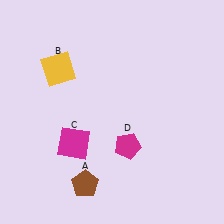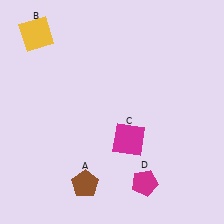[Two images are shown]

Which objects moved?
The objects that moved are: the yellow square (B), the magenta square (C), the magenta pentagon (D).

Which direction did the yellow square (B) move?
The yellow square (B) moved up.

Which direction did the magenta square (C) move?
The magenta square (C) moved right.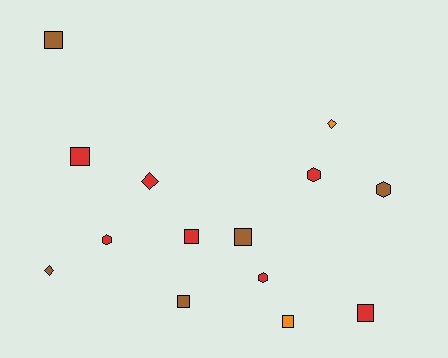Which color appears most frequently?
Red, with 7 objects.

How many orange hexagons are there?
There are no orange hexagons.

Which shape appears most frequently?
Square, with 7 objects.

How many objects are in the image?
There are 14 objects.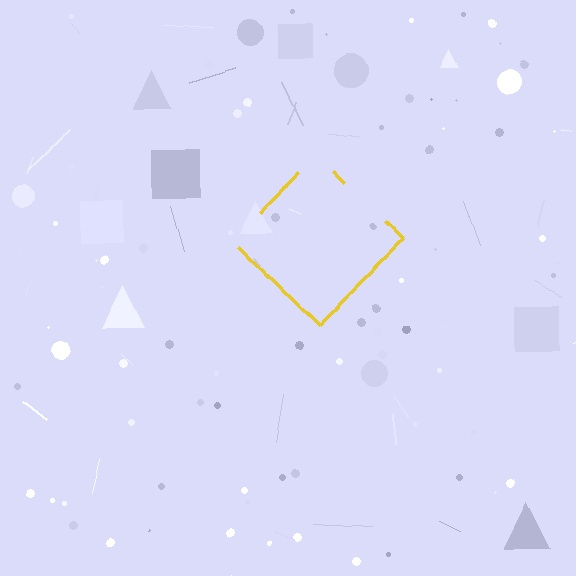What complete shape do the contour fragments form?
The contour fragments form a diamond.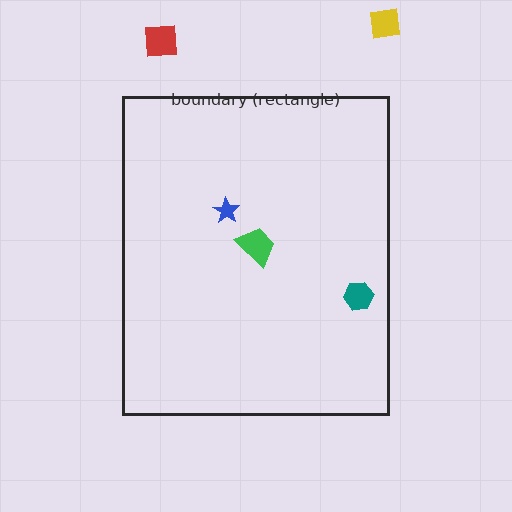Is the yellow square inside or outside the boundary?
Outside.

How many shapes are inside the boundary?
3 inside, 2 outside.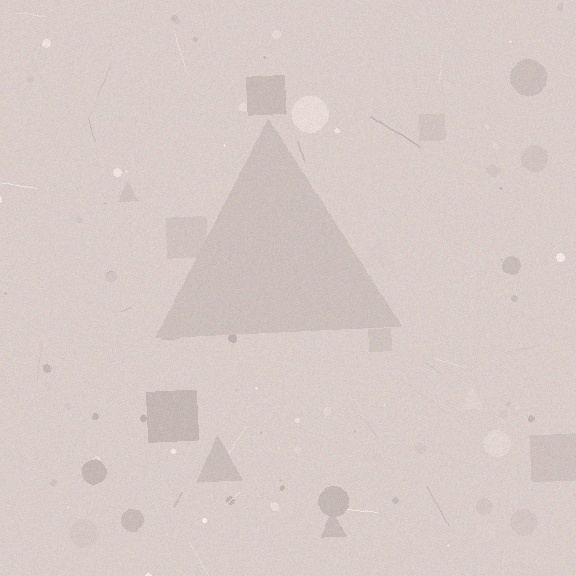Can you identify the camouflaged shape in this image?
The camouflaged shape is a triangle.